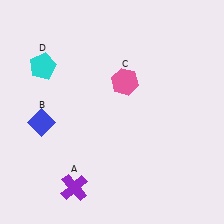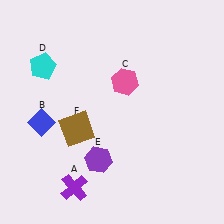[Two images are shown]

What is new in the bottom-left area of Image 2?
A purple hexagon (E) was added in the bottom-left area of Image 2.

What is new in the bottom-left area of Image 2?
A brown square (F) was added in the bottom-left area of Image 2.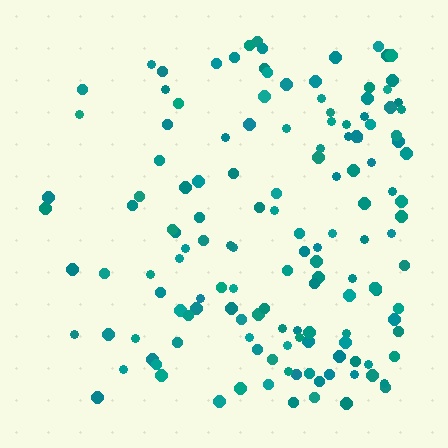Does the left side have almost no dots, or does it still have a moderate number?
Still a moderate number, just noticeably fewer than the right.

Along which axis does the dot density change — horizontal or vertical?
Horizontal.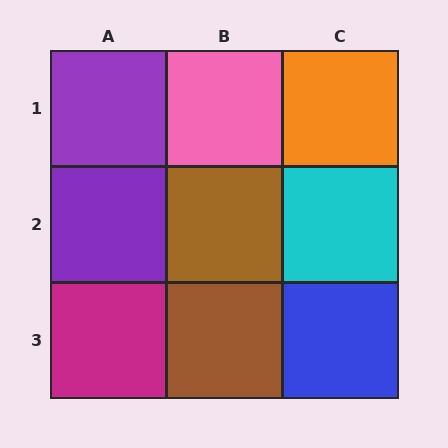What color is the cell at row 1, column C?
Orange.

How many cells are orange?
1 cell is orange.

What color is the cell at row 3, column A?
Magenta.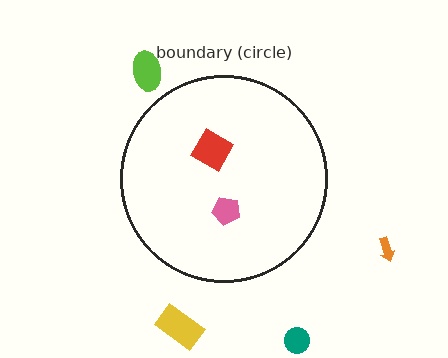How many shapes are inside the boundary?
2 inside, 4 outside.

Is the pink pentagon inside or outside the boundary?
Inside.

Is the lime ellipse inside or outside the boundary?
Outside.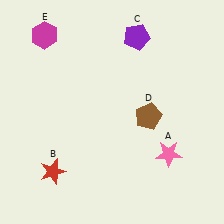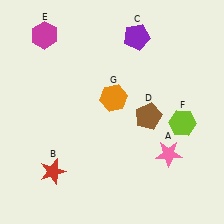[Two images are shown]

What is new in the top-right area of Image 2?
An orange hexagon (G) was added in the top-right area of Image 2.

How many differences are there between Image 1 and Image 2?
There are 2 differences between the two images.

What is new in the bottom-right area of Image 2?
A lime hexagon (F) was added in the bottom-right area of Image 2.